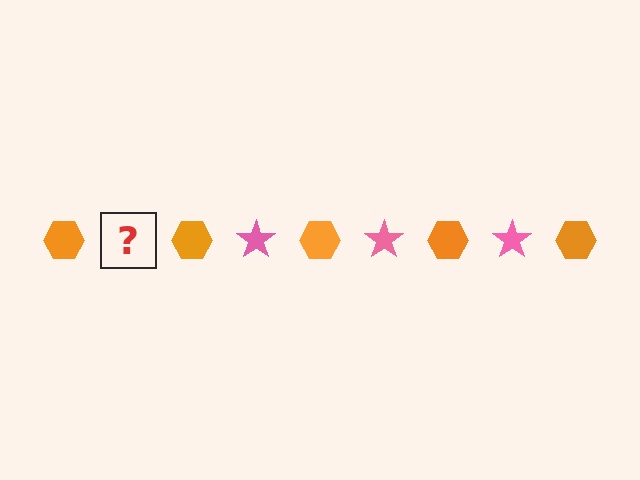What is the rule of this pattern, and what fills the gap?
The rule is that the pattern alternates between orange hexagon and pink star. The gap should be filled with a pink star.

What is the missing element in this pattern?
The missing element is a pink star.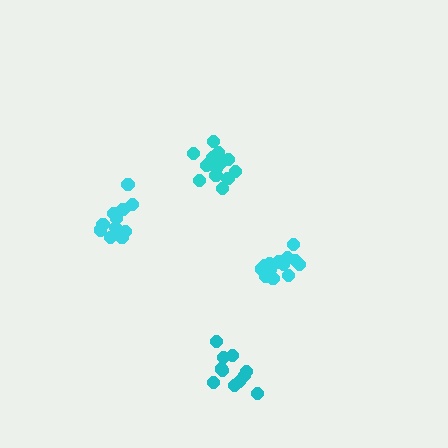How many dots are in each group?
Group 1: 13 dots, Group 2: 11 dots, Group 3: 11 dots, Group 4: 16 dots (51 total).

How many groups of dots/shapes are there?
There are 4 groups.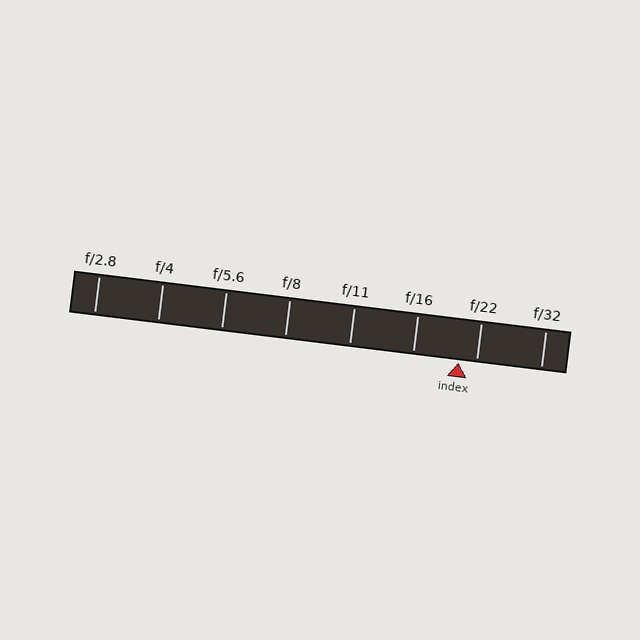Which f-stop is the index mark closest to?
The index mark is closest to f/22.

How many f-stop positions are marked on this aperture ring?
There are 8 f-stop positions marked.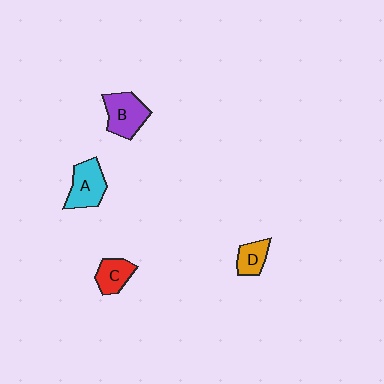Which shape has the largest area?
Shape B (purple).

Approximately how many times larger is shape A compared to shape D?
Approximately 1.6 times.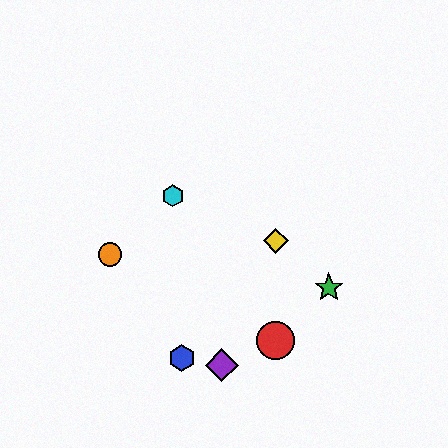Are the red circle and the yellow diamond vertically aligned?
Yes, both are at x≈276.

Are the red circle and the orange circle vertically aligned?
No, the red circle is at x≈276 and the orange circle is at x≈110.